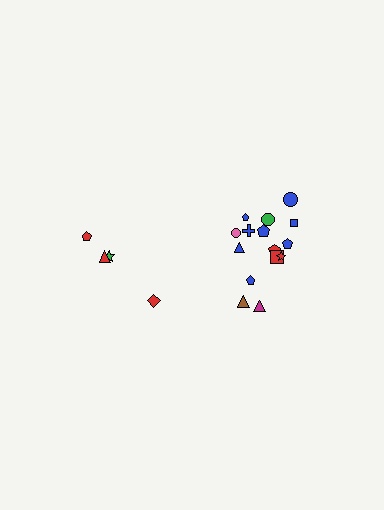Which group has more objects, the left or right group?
The right group.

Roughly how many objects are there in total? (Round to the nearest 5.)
Roughly 20 objects in total.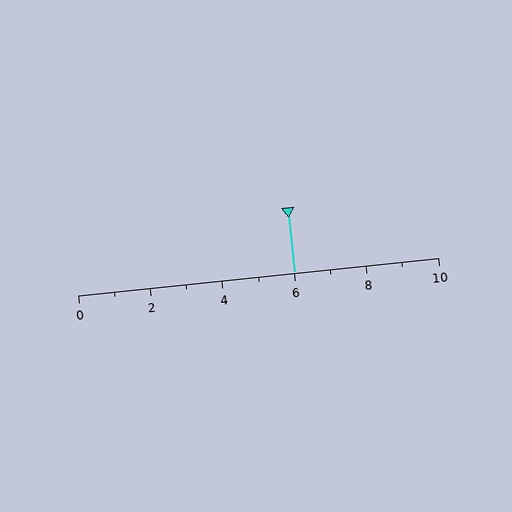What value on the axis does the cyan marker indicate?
The marker indicates approximately 6.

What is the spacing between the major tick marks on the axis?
The major ticks are spaced 2 apart.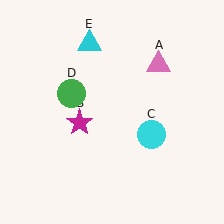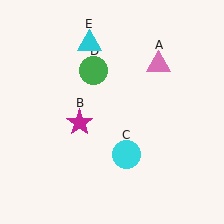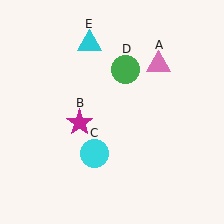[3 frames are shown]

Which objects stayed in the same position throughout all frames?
Pink triangle (object A) and magenta star (object B) and cyan triangle (object E) remained stationary.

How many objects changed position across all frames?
2 objects changed position: cyan circle (object C), green circle (object D).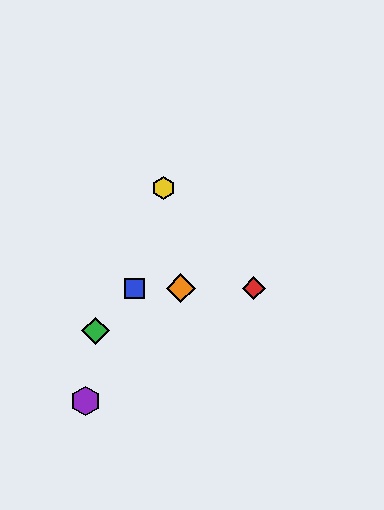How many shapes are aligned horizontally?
3 shapes (the red diamond, the blue square, the orange diamond) are aligned horizontally.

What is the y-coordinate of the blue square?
The blue square is at y≈288.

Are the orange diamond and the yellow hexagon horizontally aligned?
No, the orange diamond is at y≈288 and the yellow hexagon is at y≈188.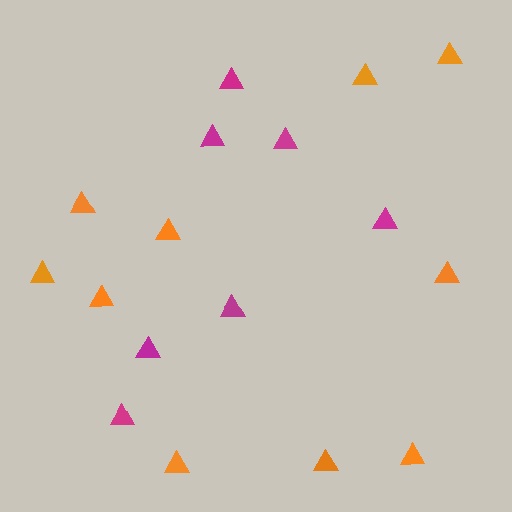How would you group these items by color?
There are 2 groups: one group of orange triangles (10) and one group of magenta triangles (7).